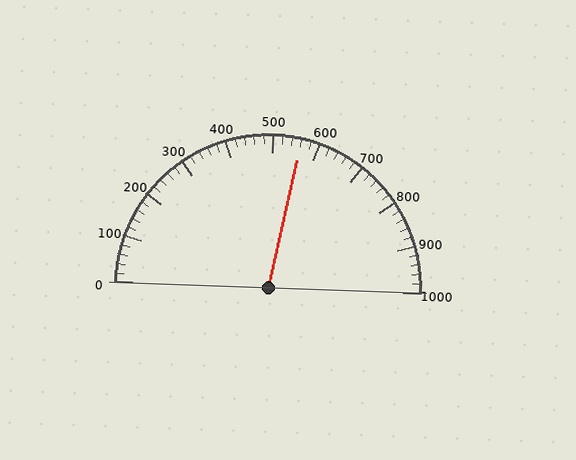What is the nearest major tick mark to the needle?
The nearest major tick mark is 600.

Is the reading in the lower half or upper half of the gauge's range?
The reading is in the upper half of the range (0 to 1000).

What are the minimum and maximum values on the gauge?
The gauge ranges from 0 to 1000.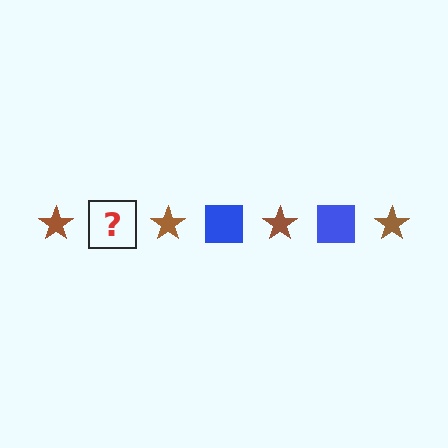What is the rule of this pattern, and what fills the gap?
The rule is that the pattern alternates between brown star and blue square. The gap should be filled with a blue square.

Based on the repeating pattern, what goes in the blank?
The blank should be a blue square.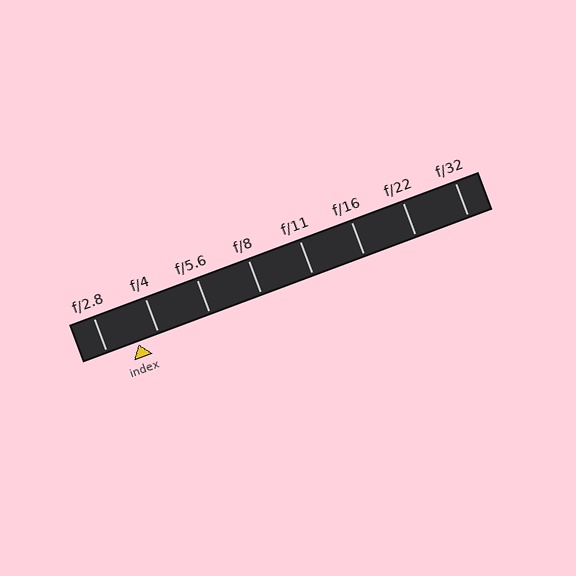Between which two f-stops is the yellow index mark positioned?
The index mark is between f/2.8 and f/4.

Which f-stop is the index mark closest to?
The index mark is closest to f/4.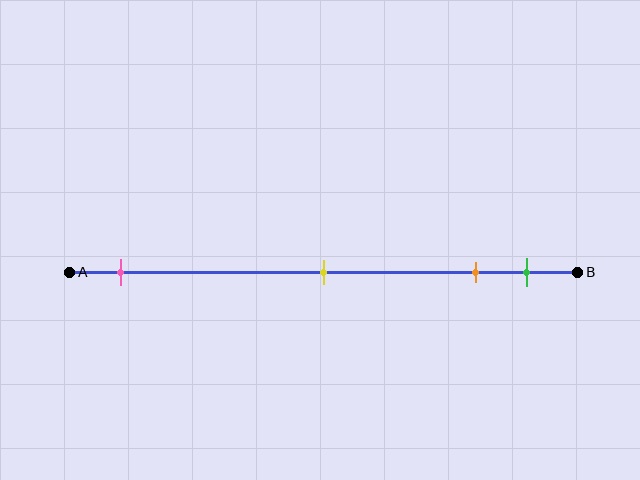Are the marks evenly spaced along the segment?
No, the marks are not evenly spaced.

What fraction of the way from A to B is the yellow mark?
The yellow mark is approximately 50% (0.5) of the way from A to B.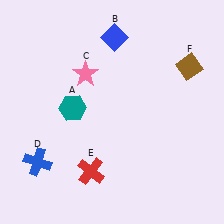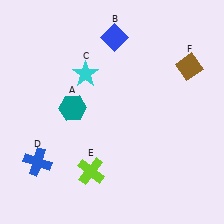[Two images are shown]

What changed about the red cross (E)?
In Image 1, E is red. In Image 2, it changed to lime.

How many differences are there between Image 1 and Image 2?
There are 2 differences between the two images.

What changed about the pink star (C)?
In Image 1, C is pink. In Image 2, it changed to cyan.